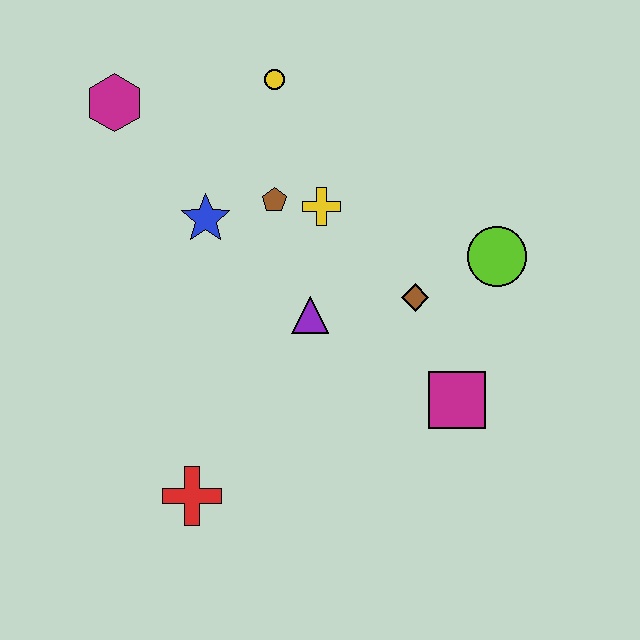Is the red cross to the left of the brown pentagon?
Yes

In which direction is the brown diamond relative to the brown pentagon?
The brown diamond is to the right of the brown pentagon.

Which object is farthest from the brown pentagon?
The red cross is farthest from the brown pentagon.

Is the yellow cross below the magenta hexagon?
Yes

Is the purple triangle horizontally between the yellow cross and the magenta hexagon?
Yes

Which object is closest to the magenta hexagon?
The blue star is closest to the magenta hexagon.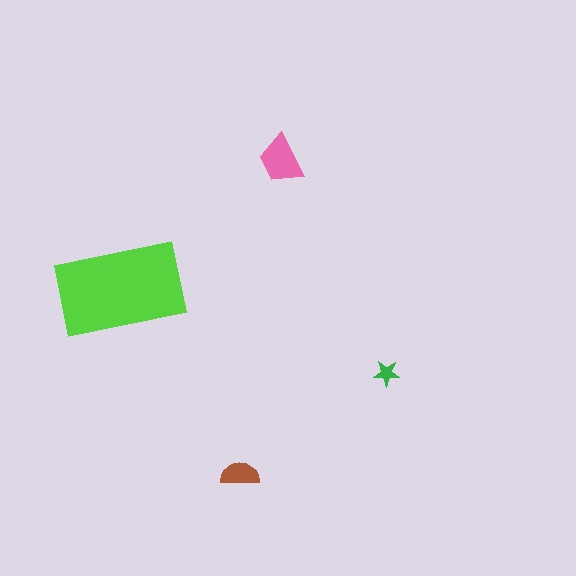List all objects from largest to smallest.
The lime rectangle, the pink trapezoid, the brown semicircle, the green star.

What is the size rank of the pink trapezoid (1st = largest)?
2nd.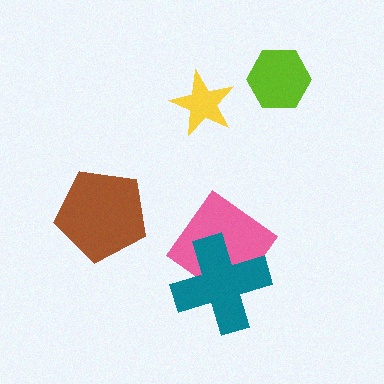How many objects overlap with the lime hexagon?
0 objects overlap with the lime hexagon.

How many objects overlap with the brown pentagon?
0 objects overlap with the brown pentagon.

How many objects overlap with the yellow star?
0 objects overlap with the yellow star.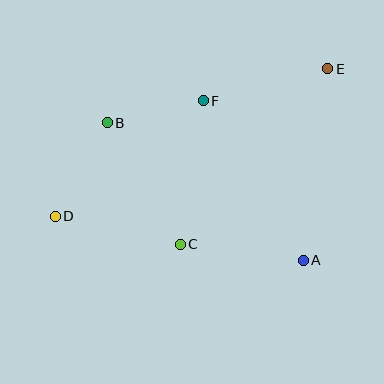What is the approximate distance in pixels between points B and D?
The distance between B and D is approximately 107 pixels.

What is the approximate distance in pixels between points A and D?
The distance between A and D is approximately 252 pixels.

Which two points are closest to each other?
Points B and F are closest to each other.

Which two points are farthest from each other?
Points D and E are farthest from each other.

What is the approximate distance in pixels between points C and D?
The distance between C and D is approximately 128 pixels.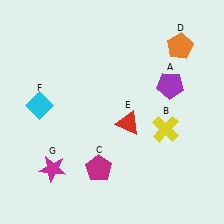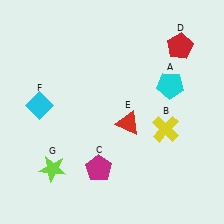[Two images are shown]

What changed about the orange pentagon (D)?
In Image 1, D is orange. In Image 2, it changed to red.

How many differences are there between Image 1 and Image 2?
There are 3 differences between the two images.